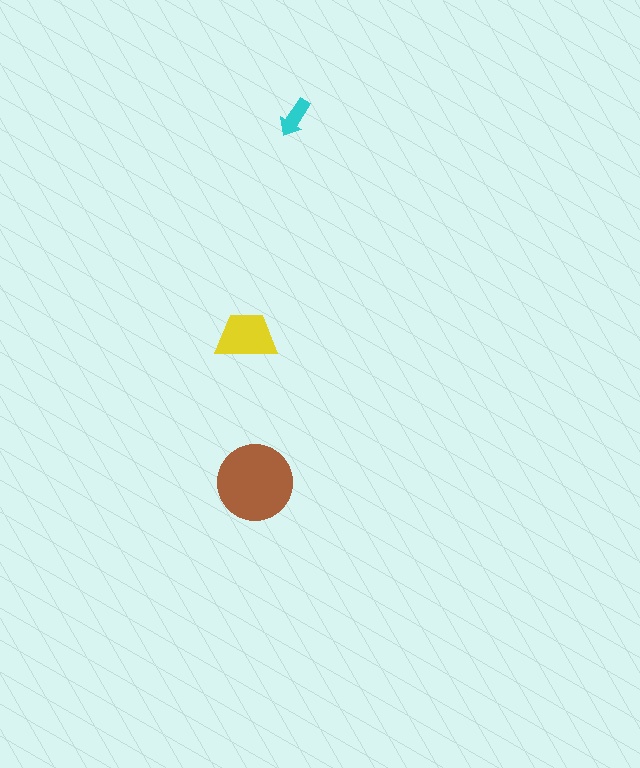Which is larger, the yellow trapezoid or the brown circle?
The brown circle.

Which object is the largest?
The brown circle.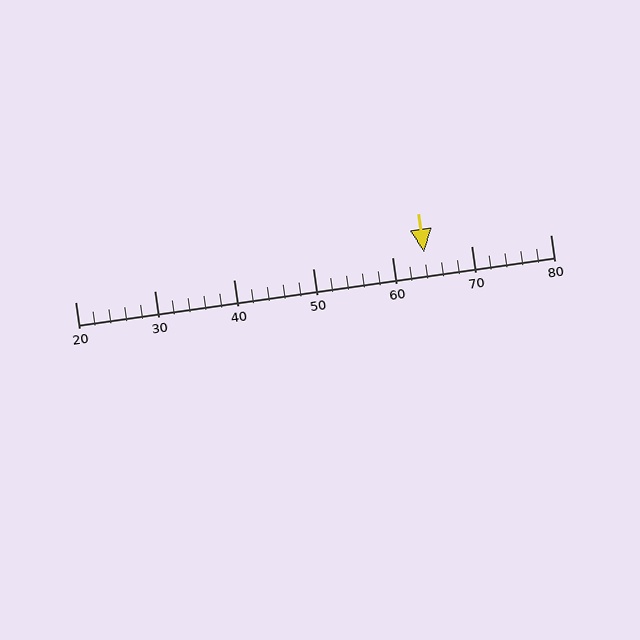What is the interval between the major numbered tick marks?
The major tick marks are spaced 10 units apart.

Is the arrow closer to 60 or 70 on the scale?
The arrow is closer to 60.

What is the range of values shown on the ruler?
The ruler shows values from 20 to 80.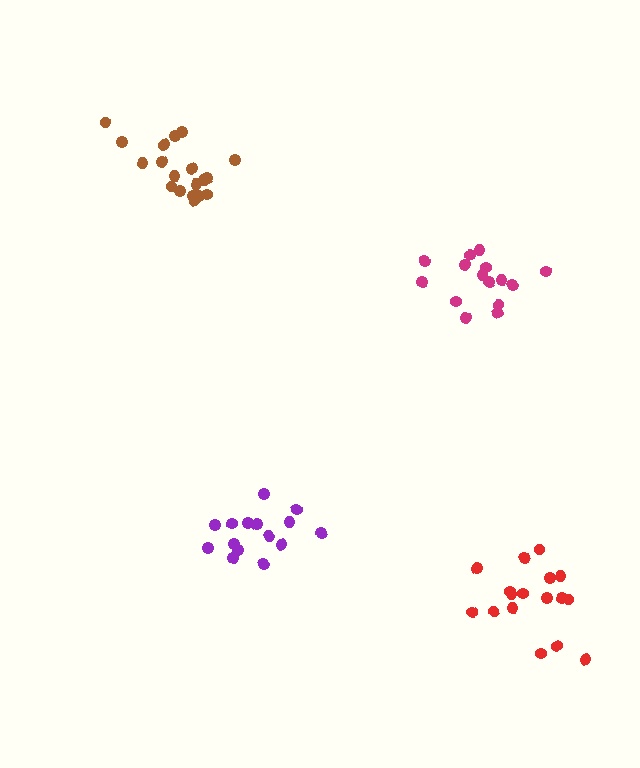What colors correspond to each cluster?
The clusters are colored: purple, red, magenta, brown.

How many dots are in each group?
Group 1: 15 dots, Group 2: 17 dots, Group 3: 15 dots, Group 4: 20 dots (67 total).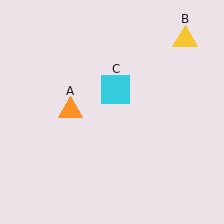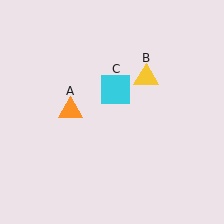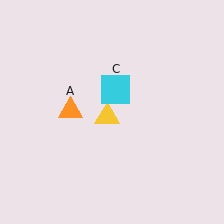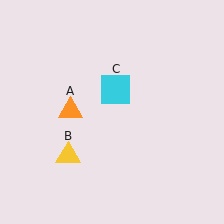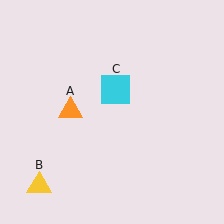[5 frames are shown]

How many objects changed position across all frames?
1 object changed position: yellow triangle (object B).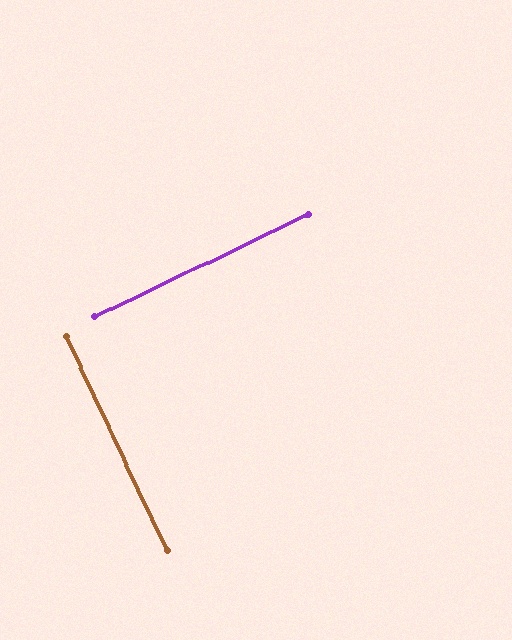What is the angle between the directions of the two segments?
Approximately 89 degrees.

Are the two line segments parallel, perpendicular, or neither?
Perpendicular — they meet at approximately 89°.